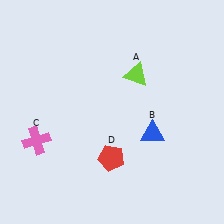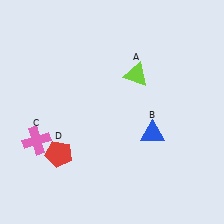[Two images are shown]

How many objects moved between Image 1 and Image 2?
1 object moved between the two images.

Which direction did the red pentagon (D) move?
The red pentagon (D) moved left.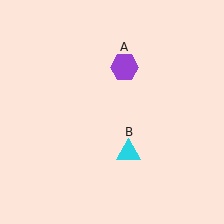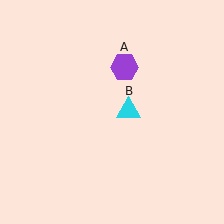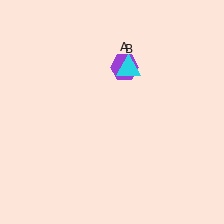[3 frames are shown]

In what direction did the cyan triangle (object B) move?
The cyan triangle (object B) moved up.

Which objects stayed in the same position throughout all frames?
Purple hexagon (object A) remained stationary.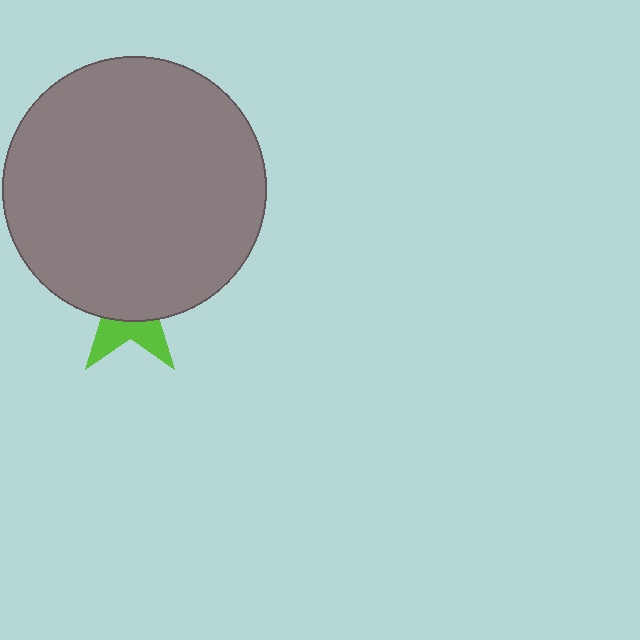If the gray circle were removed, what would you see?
You would see the complete lime star.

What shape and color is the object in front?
The object in front is a gray circle.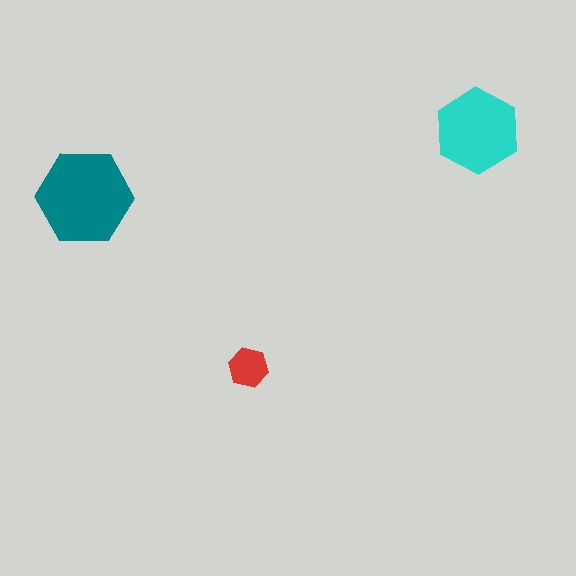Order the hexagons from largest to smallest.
the teal one, the cyan one, the red one.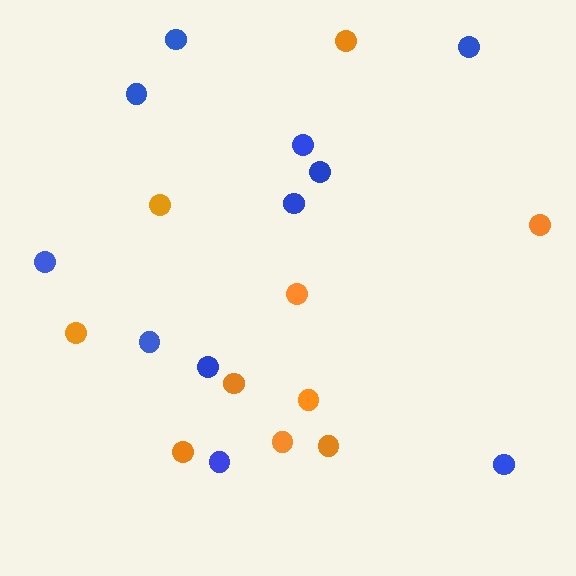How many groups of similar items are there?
There are 2 groups: one group of orange circles (10) and one group of blue circles (11).